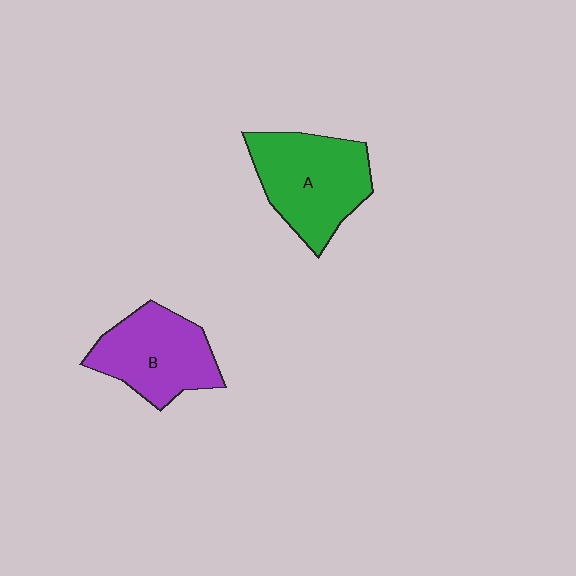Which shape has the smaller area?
Shape B (purple).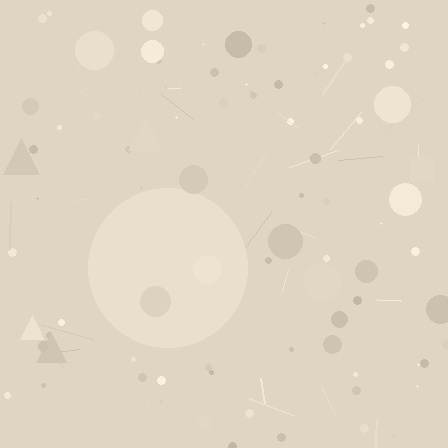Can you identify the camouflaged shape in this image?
The camouflaged shape is a circle.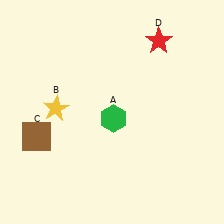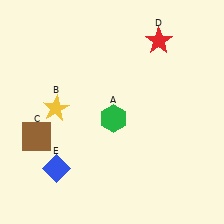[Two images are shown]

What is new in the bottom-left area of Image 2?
A blue diamond (E) was added in the bottom-left area of Image 2.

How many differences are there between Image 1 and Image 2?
There is 1 difference between the two images.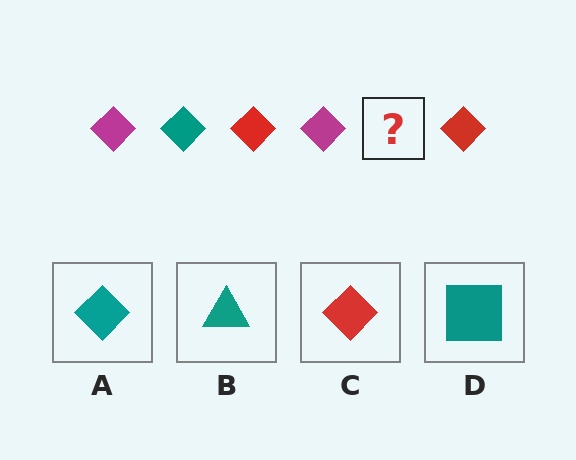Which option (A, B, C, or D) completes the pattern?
A.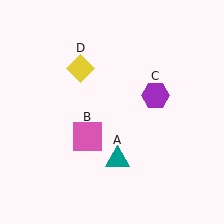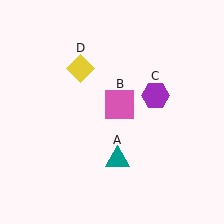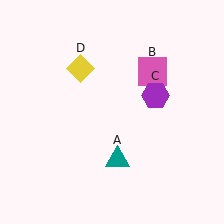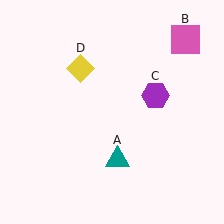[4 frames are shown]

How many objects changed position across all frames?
1 object changed position: pink square (object B).